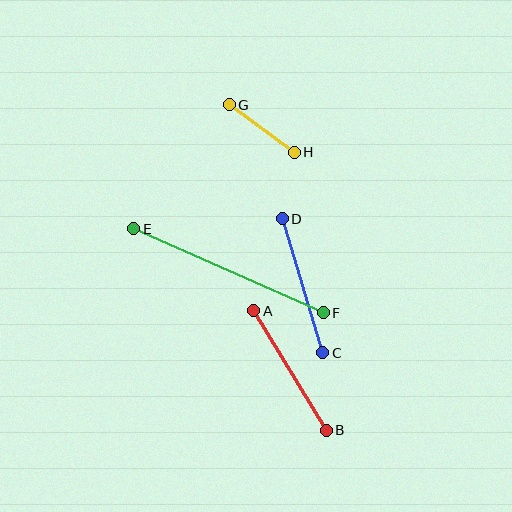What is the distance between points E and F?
The distance is approximately 207 pixels.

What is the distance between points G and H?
The distance is approximately 81 pixels.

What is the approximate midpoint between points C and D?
The midpoint is at approximately (303, 286) pixels.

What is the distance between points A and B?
The distance is approximately 140 pixels.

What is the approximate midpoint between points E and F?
The midpoint is at approximately (229, 271) pixels.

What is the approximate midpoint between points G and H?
The midpoint is at approximately (262, 129) pixels.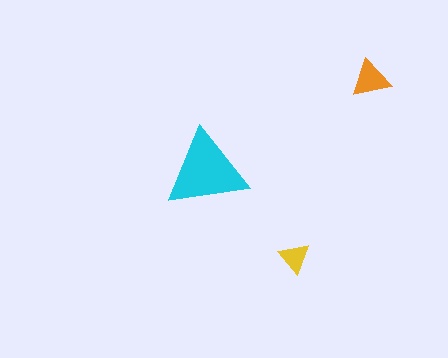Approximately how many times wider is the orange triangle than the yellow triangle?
About 1.5 times wider.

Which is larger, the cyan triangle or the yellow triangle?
The cyan one.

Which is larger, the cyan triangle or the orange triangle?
The cyan one.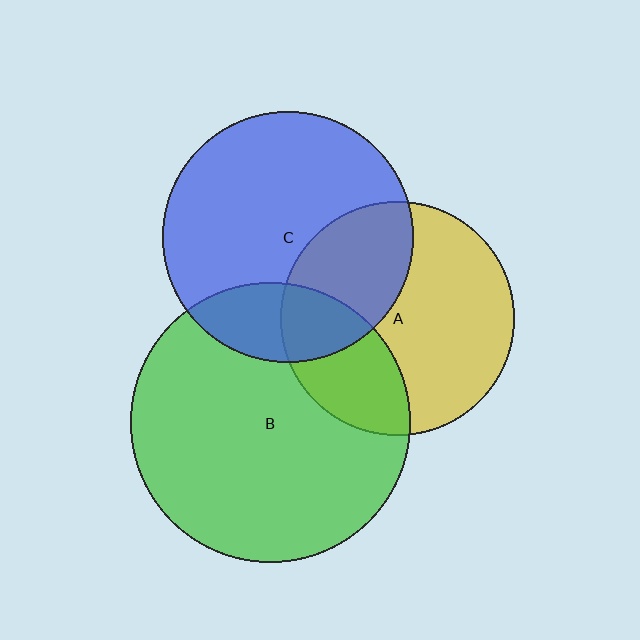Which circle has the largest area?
Circle B (green).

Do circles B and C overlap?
Yes.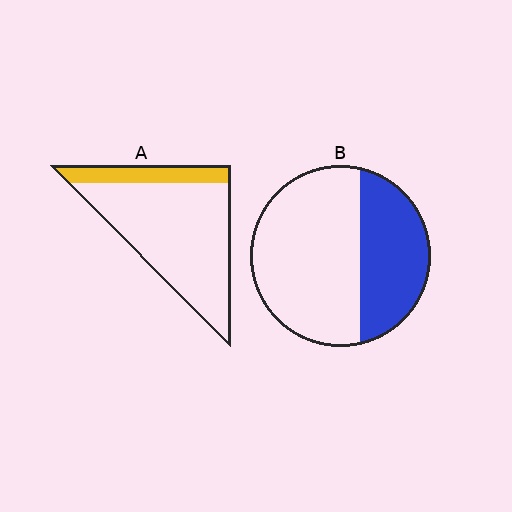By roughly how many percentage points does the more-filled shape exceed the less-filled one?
By roughly 20 percentage points (B over A).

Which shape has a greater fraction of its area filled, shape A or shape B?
Shape B.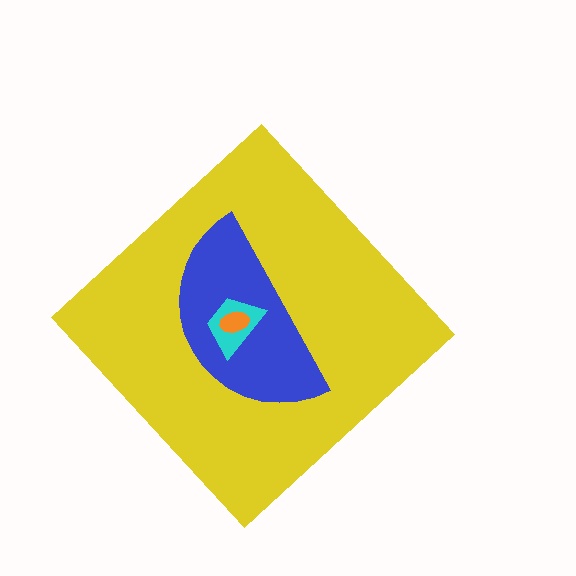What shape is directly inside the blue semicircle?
The cyan trapezoid.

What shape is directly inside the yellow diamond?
The blue semicircle.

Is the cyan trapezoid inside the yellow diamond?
Yes.